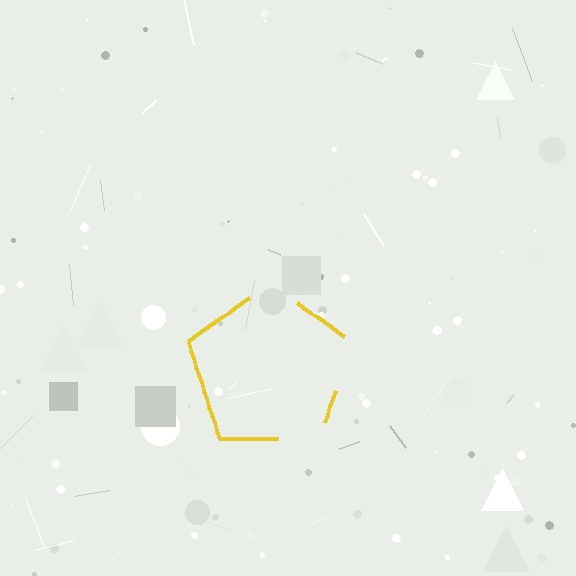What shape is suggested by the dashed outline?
The dashed outline suggests a pentagon.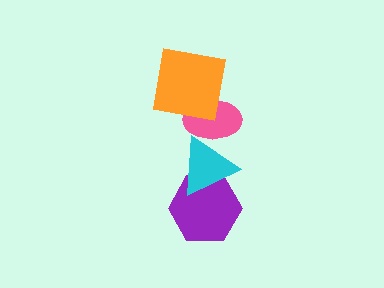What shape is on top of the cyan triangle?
The pink ellipse is on top of the cyan triangle.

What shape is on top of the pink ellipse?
The orange square is on top of the pink ellipse.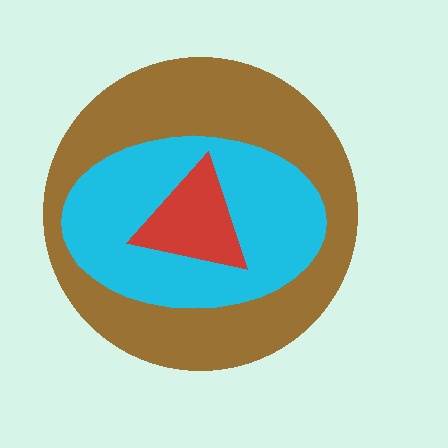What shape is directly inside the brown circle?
The cyan ellipse.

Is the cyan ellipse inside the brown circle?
Yes.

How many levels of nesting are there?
3.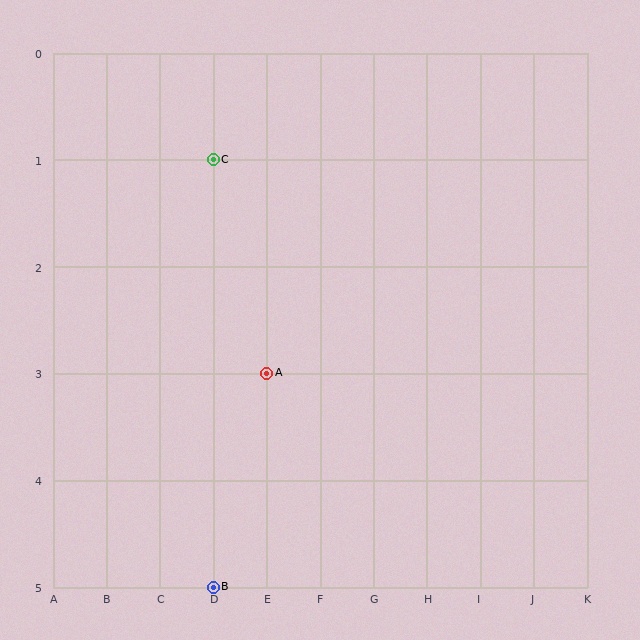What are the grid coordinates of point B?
Point B is at grid coordinates (D, 5).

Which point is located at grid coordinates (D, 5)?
Point B is at (D, 5).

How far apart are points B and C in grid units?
Points B and C are 4 rows apart.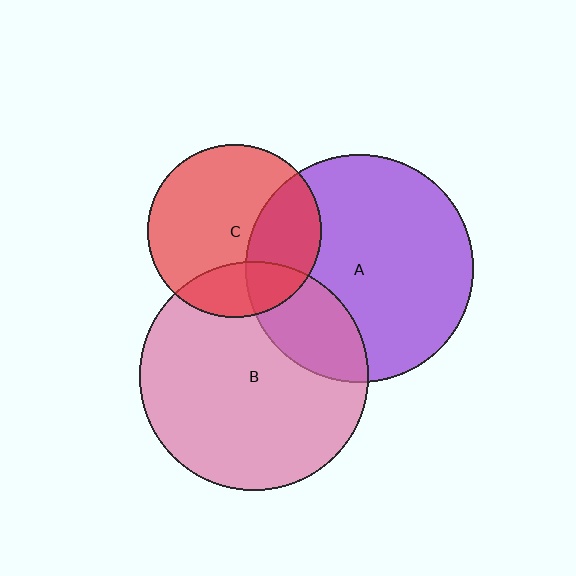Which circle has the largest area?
Circle B (pink).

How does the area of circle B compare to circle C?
Approximately 1.7 times.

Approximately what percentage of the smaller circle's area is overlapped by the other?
Approximately 30%.